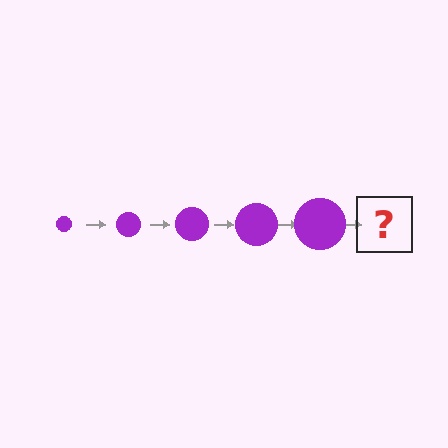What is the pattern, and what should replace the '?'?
The pattern is that the circle gets progressively larger each step. The '?' should be a purple circle, larger than the previous one.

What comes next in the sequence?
The next element should be a purple circle, larger than the previous one.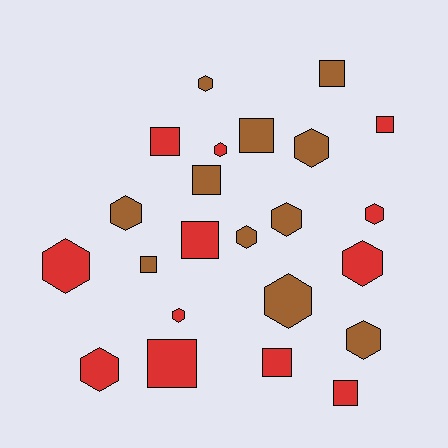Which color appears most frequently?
Red, with 12 objects.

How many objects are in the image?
There are 23 objects.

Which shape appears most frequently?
Hexagon, with 13 objects.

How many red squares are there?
There are 6 red squares.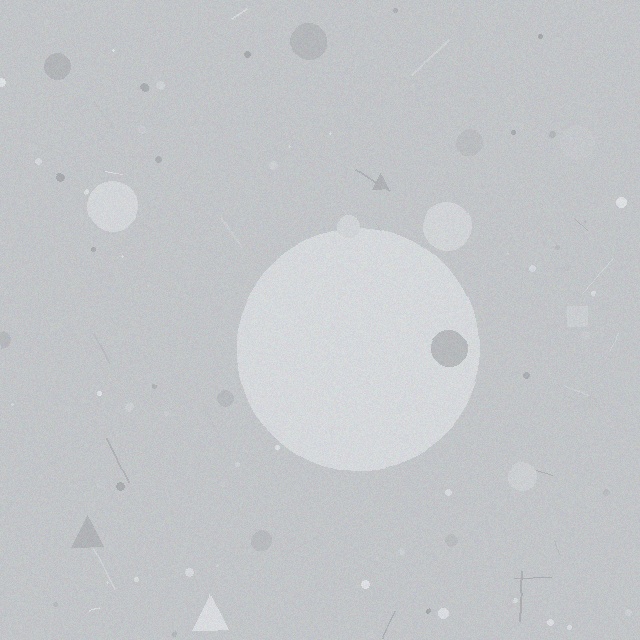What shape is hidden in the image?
A circle is hidden in the image.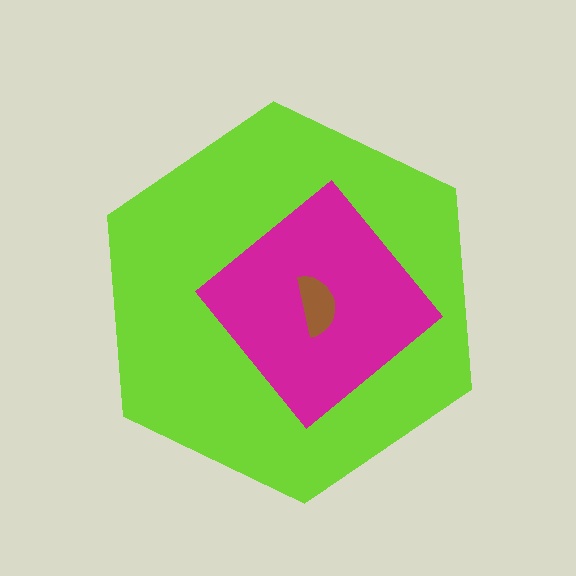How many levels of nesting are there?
3.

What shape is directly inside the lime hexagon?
The magenta diamond.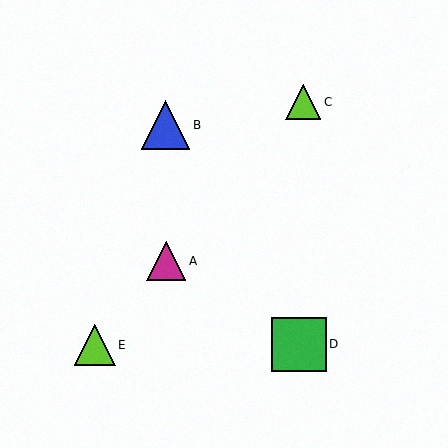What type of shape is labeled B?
Shape B is a blue triangle.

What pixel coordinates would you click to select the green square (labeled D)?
Click at (299, 344) to select the green square D.